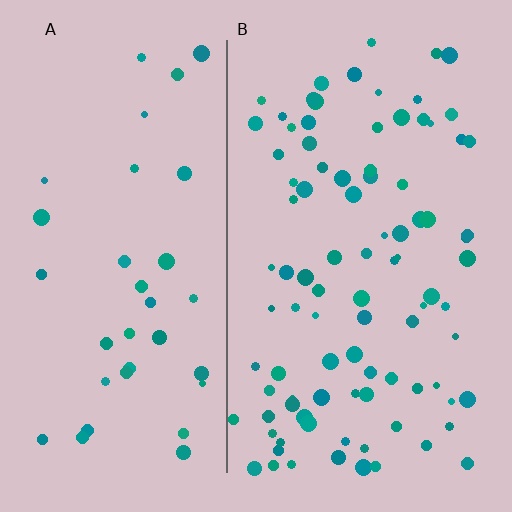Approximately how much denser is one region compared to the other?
Approximately 2.6× — region B over region A.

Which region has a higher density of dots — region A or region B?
B (the right).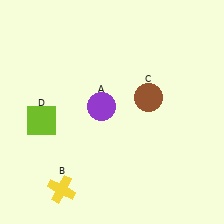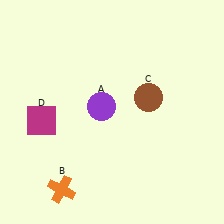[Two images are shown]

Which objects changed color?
B changed from yellow to orange. D changed from lime to magenta.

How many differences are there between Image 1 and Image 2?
There are 2 differences between the two images.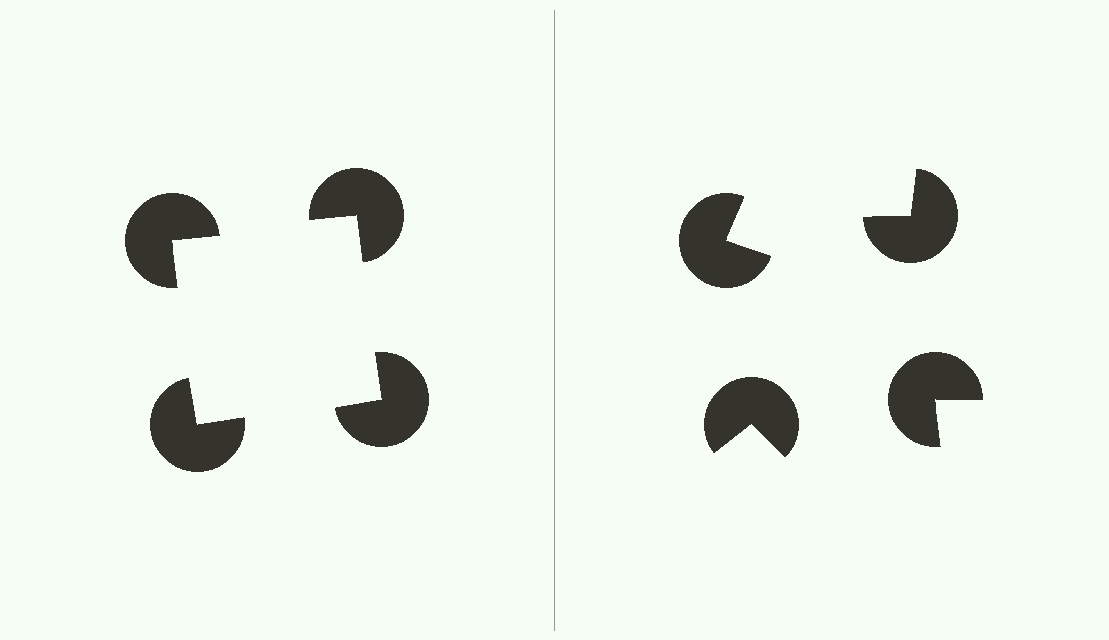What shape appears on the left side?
An illusory square.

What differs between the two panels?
The pac-man discs are positioned identically on both sides; only the wedge orientations differ. On the left they align to a square; on the right they are misaligned.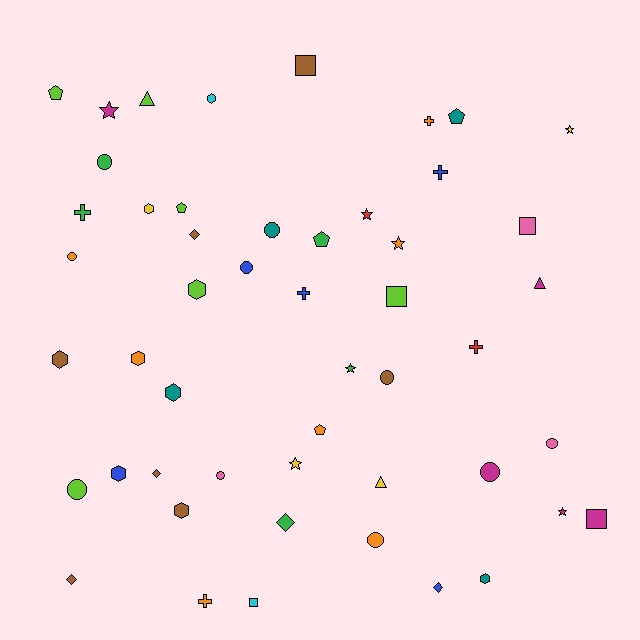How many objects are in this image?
There are 50 objects.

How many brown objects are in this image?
There are 7 brown objects.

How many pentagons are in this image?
There are 5 pentagons.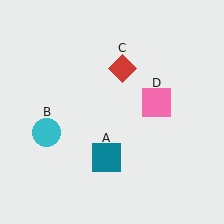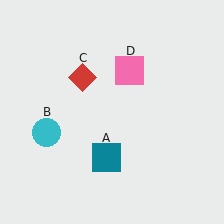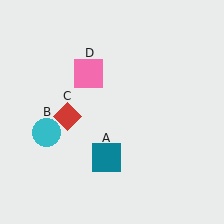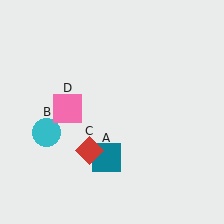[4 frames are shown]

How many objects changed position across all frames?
2 objects changed position: red diamond (object C), pink square (object D).